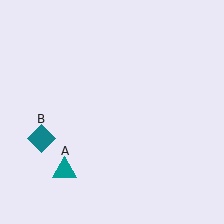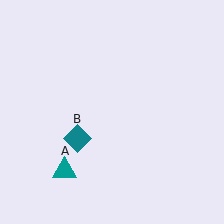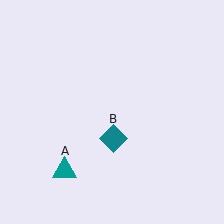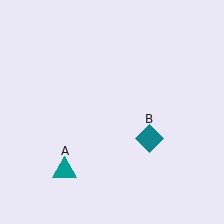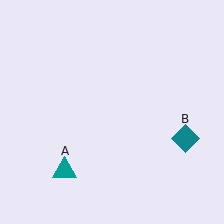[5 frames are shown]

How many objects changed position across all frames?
1 object changed position: teal diamond (object B).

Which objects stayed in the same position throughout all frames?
Teal triangle (object A) remained stationary.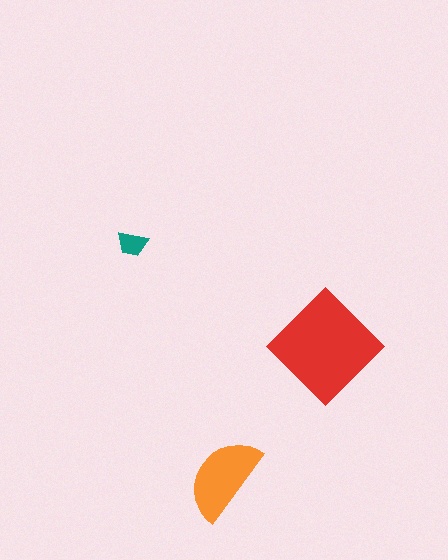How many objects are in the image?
There are 3 objects in the image.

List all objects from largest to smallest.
The red diamond, the orange semicircle, the teal trapezoid.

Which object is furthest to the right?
The red diamond is rightmost.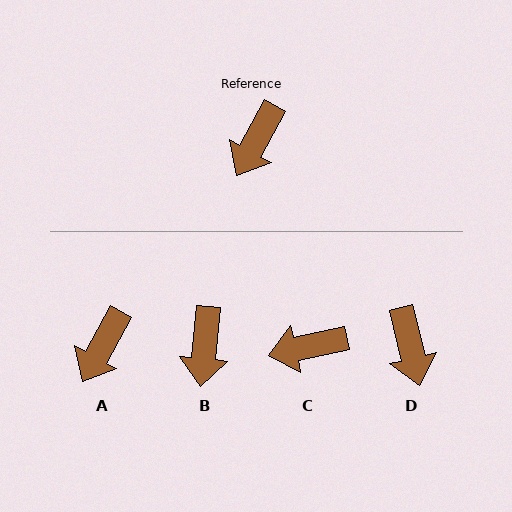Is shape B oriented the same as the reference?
No, it is off by about 23 degrees.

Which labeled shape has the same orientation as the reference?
A.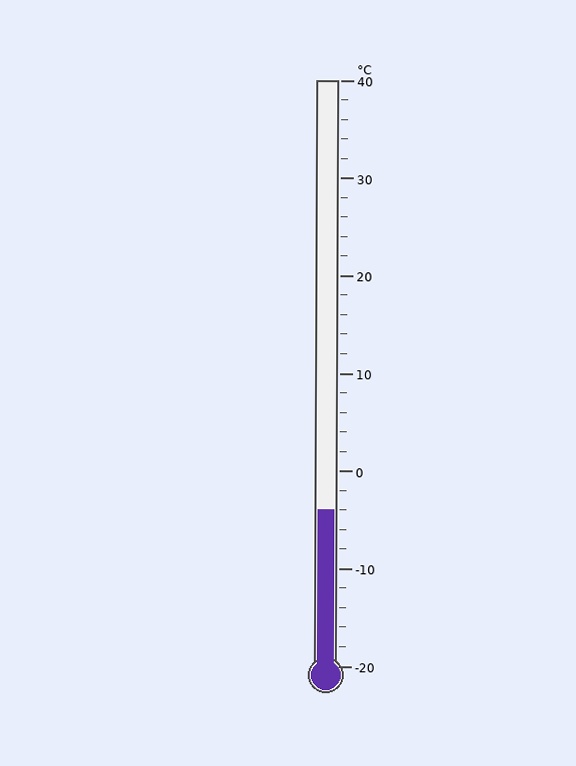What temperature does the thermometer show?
The thermometer shows approximately -4°C.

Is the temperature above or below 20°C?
The temperature is below 20°C.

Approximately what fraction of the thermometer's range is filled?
The thermometer is filled to approximately 25% of its range.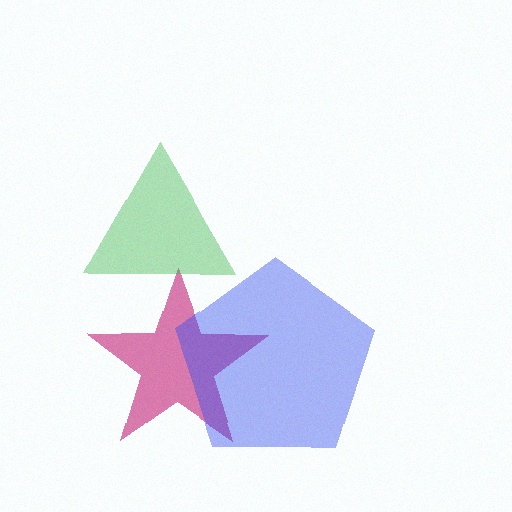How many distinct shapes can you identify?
There are 3 distinct shapes: a magenta star, a blue pentagon, a green triangle.